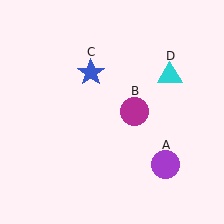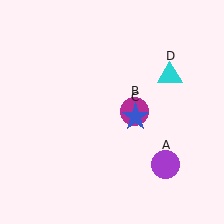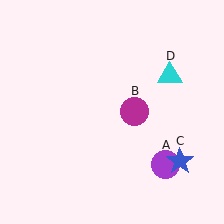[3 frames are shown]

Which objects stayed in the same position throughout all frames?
Purple circle (object A) and magenta circle (object B) and cyan triangle (object D) remained stationary.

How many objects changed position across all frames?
1 object changed position: blue star (object C).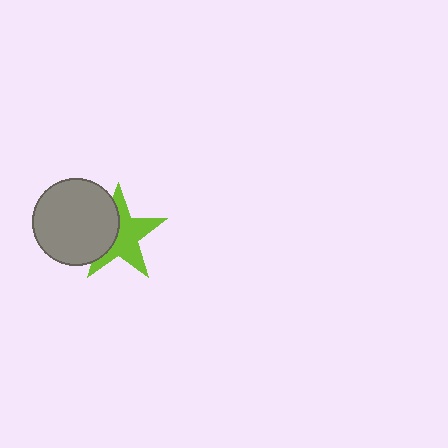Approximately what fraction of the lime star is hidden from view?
Roughly 38% of the lime star is hidden behind the gray circle.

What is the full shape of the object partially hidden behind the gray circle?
The partially hidden object is a lime star.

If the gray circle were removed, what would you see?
You would see the complete lime star.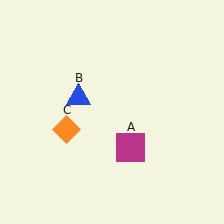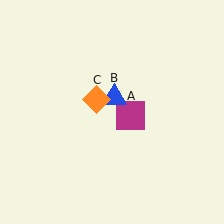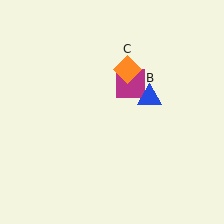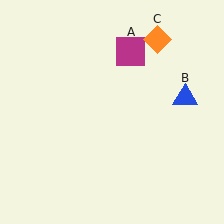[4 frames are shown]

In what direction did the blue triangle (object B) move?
The blue triangle (object B) moved right.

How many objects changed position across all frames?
3 objects changed position: magenta square (object A), blue triangle (object B), orange diamond (object C).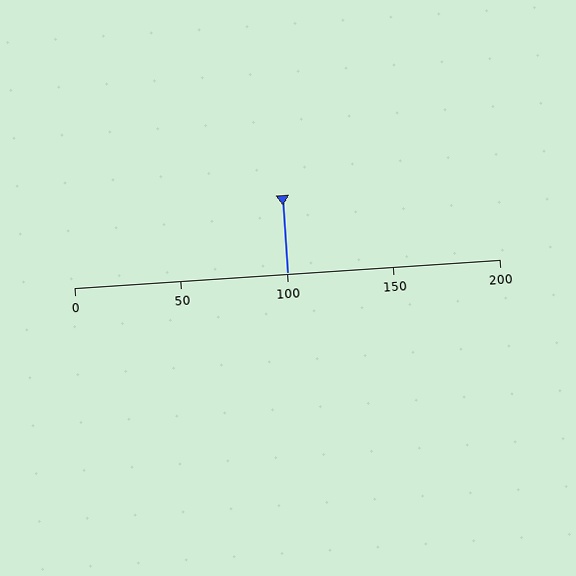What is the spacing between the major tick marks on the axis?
The major ticks are spaced 50 apart.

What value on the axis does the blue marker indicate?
The marker indicates approximately 100.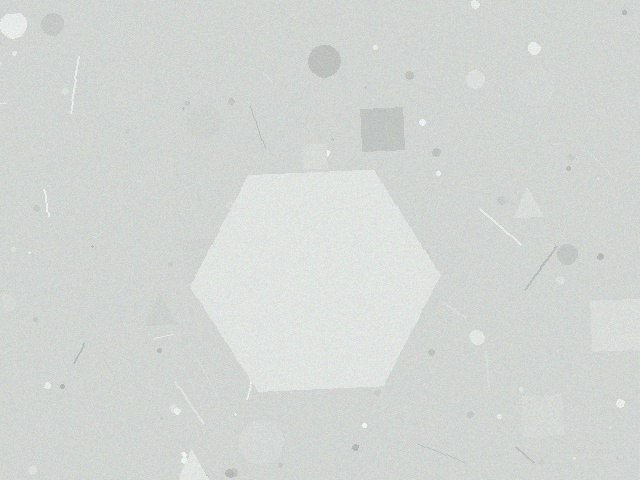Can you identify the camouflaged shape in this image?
The camouflaged shape is a hexagon.